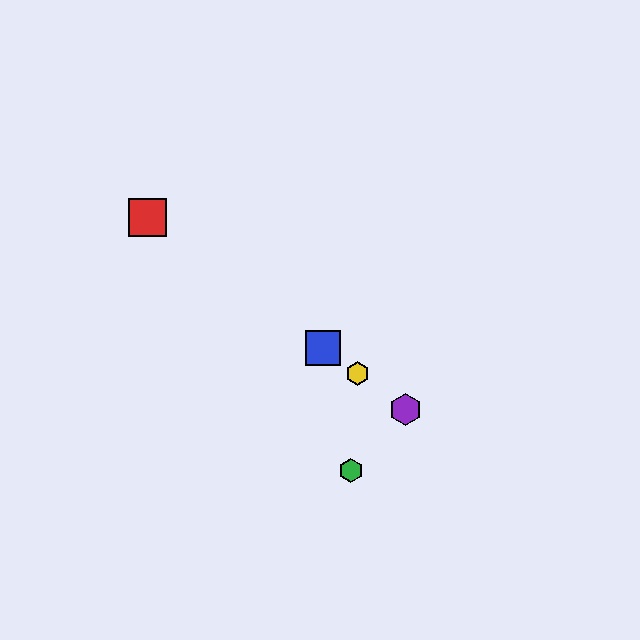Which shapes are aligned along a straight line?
The red square, the blue square, the yellow hexagon, the purple hexagon are aligned along a straight line.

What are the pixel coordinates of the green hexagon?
The green hexagon is at (351, 471).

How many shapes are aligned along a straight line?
4 shapes (the red square, the blue square, the yellow hexagon, the purple hexagon) are aligned along a straight line.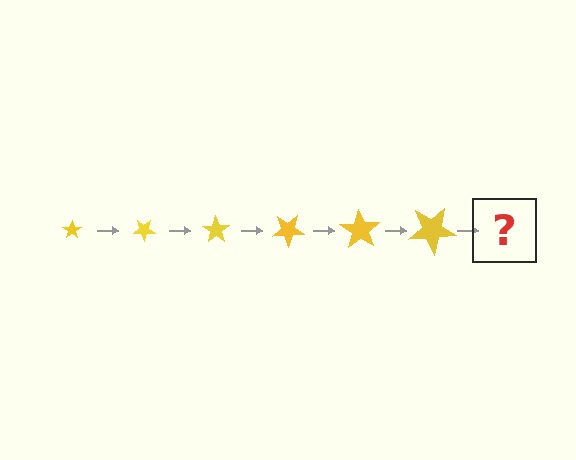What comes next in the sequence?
The next element should be a star, larger than the previous one and rotated 210 degrees from the start.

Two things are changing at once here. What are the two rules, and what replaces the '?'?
The two rules are that the star grows larger each step and it rotates 35 degrees each step. The '?' should be a star, larger than the previous one and rotated 210 degrees from the start.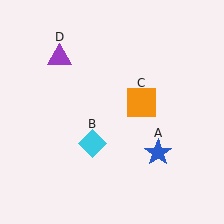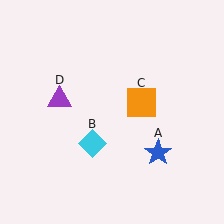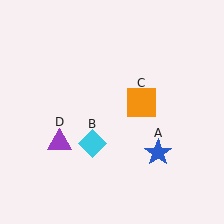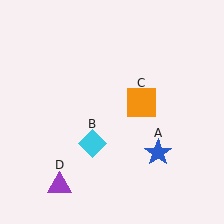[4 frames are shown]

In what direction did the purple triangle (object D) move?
The purple triangle (object D) moved down.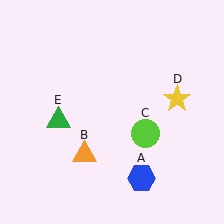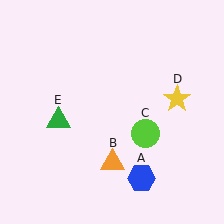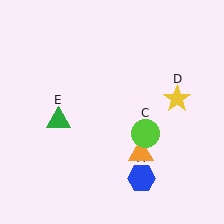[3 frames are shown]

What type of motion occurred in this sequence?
The orange triangle (object B) rotated counterclockwise around the center of the scene.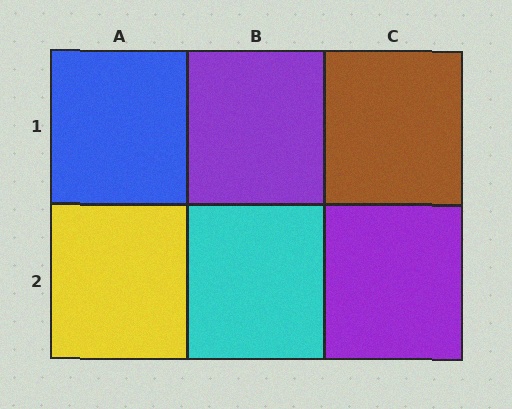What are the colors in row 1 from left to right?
Blue, purple, brown.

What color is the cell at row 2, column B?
Cyan.